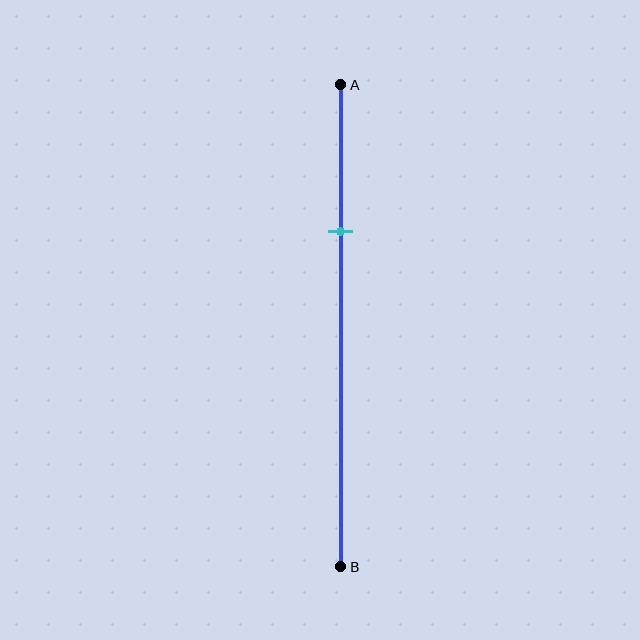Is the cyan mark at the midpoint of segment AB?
No, the mark is at about 30% from A, not at the 50% midpoint.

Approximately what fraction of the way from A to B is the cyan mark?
The cyan mark is approximately 30% of the way from A to B.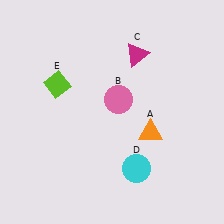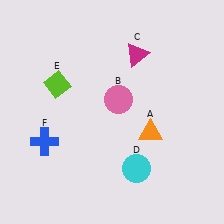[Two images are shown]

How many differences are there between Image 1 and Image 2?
There is 1 difference between the two images.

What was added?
A blue cross (F) was added in Image 2.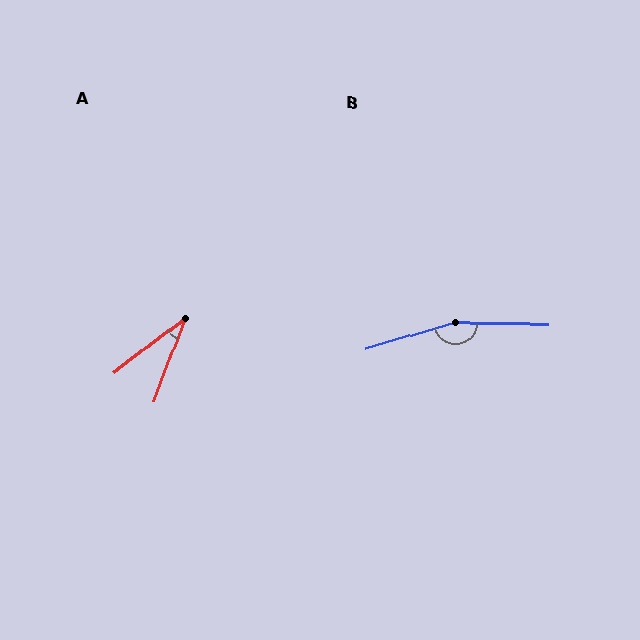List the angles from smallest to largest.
A (32°), B (163°).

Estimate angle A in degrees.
Approximately 32 degrees.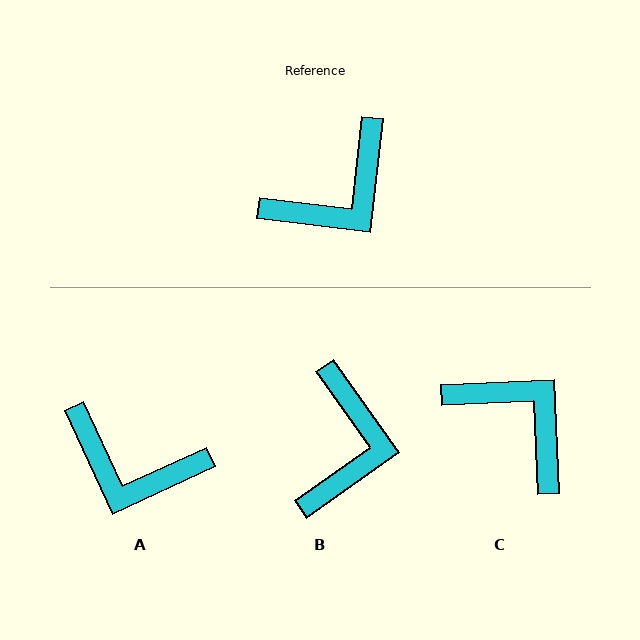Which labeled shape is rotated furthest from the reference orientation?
C, about 99 degrees away.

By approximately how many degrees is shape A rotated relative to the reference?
Approximately 59 degrees clockwise.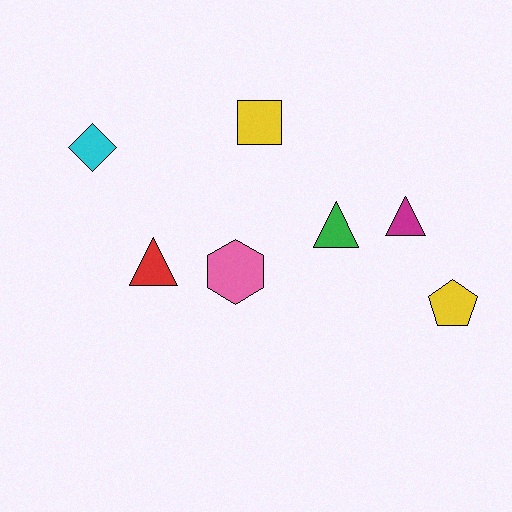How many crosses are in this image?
There are no crosses.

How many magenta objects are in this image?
There is 1 magenta object.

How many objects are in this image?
There are 7 objects.